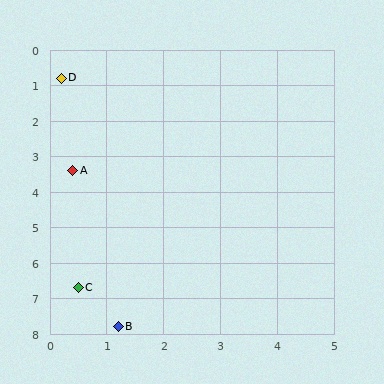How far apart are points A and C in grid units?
Points A and C are about 3.3 grid units apart.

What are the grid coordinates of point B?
Point B is at approximately (1.2, 7.8).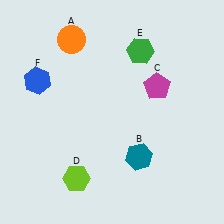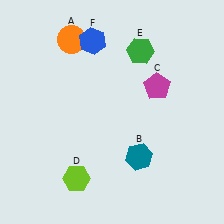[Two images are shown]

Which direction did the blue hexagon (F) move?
The blue hexagon (F) moved right.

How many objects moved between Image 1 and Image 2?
1 object moved between the two images.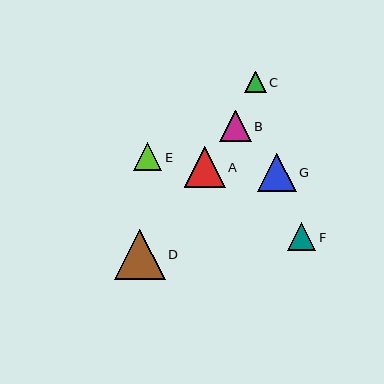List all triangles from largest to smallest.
From largest to smallest: D, A, G, B, F, E, C.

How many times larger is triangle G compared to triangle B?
Triangle G is approximately 1.2 times the size of triangle B.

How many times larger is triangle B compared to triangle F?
Triangle B is approximately 1.1 times the size of triangle F.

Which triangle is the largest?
Triangle D is the largest with a size of approximately 50 pixels.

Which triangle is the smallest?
Triangle C is the smallest with a size of approximately 22 pixels.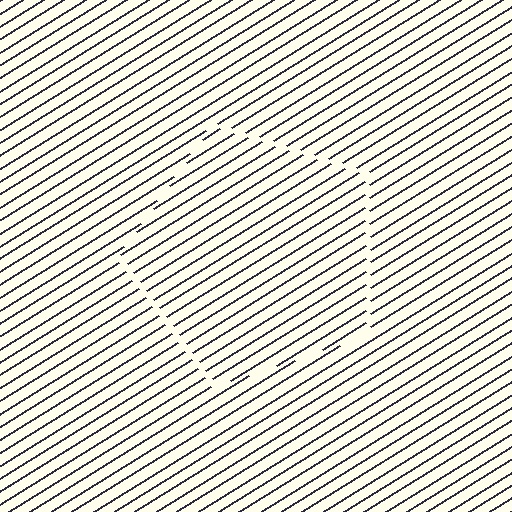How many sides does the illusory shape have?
5 sides — the line-ends trace a pentagon.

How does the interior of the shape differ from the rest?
The interior of the shape contains the same grating, shifted by half a period — the contour is defined by the phase discontinuity where line-ends from the inner and outer gratings abut.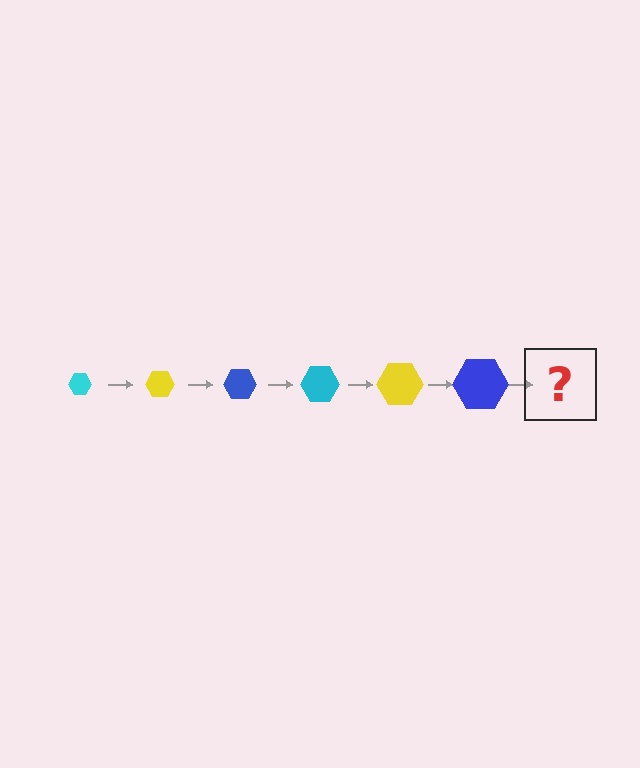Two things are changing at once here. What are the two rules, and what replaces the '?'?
The two rules are that the hexagon grows larger each step and the color cycles through cyan, yellow, and blue. The '?' should be a cyan hexagon, larger than the previous one.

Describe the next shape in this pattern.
It should be a cyan hexagon, larger than the previous one.